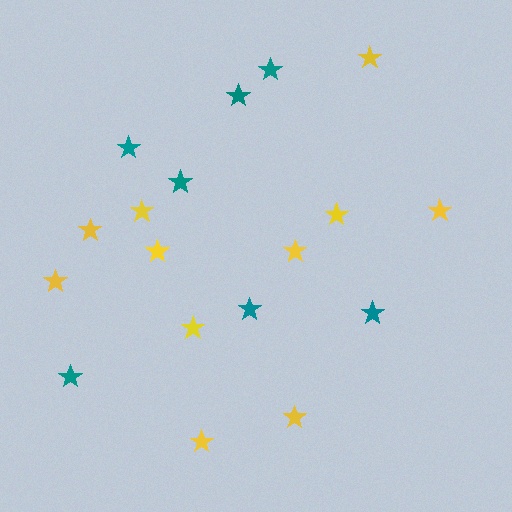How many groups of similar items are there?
There are 2 groups: one group of yellow stars (11) and one group of teal stars (7).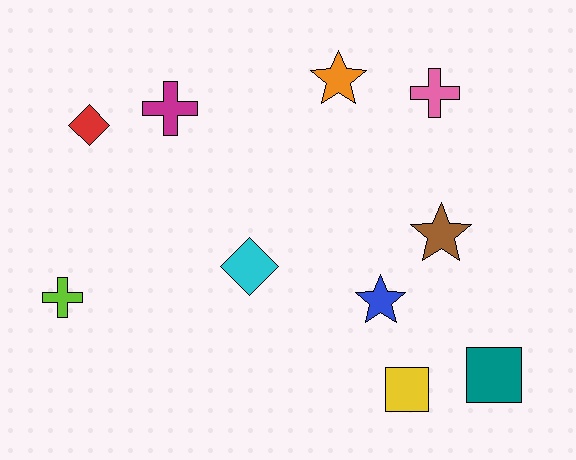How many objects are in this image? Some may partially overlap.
There are 10 objects.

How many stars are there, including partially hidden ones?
There are 3 stars.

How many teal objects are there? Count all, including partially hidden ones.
There is 1 teal object.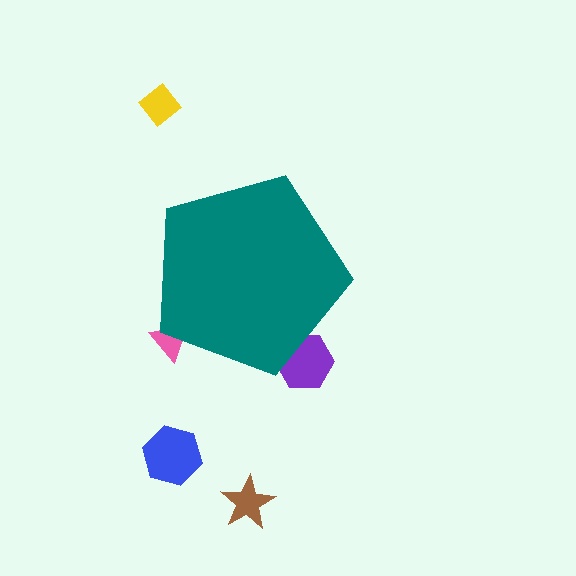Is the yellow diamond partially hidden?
No, the yellow diamond is fully visible.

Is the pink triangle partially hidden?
Yes, the pink triangle is partially hidden behind the teal pentagon.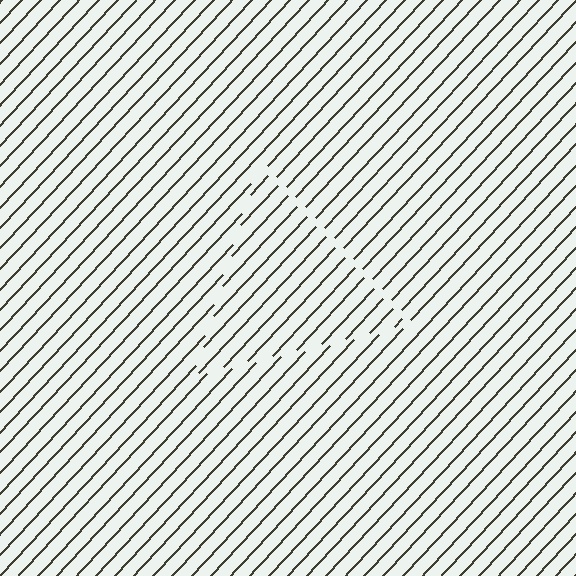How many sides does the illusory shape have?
3 sides — the line-ends trace a triangle.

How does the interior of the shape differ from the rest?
The interior of the shape contains the same grating, shifted by half a period — the contour is defined by the phase discontinuity where line-ends from the inner and outer gratings abut.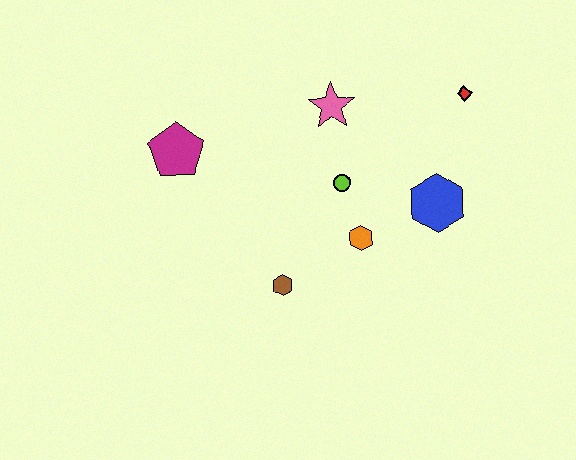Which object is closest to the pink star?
The lime circle is closest to the pink star.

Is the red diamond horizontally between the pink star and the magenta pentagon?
No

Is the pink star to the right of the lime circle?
No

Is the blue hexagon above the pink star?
No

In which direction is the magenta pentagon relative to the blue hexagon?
The magenta pentagon is to the left of the blue hexagon.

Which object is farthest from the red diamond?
The magenta pentagon is farthest from the red diamond.